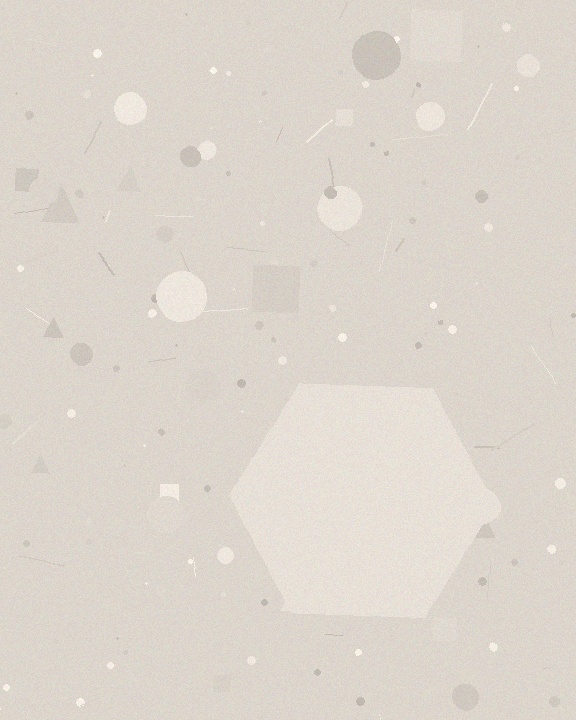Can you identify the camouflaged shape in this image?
The camouflaged shape is a hexagon.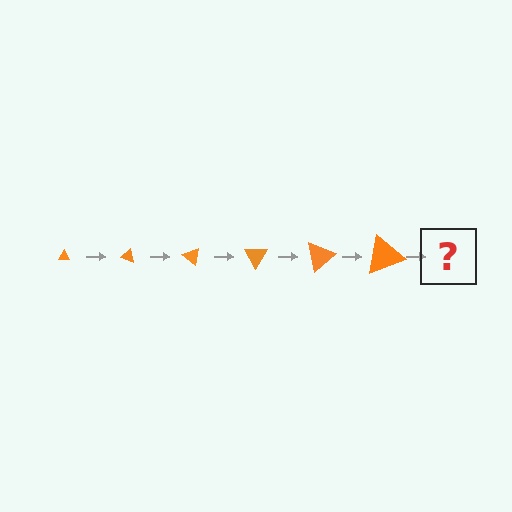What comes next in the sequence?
The next element should be a triangle, larger than the previous one and rotated 120 degrees from the start.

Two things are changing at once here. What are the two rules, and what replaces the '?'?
The two rules are that the triangle grows larger each step and it rotates 20 degrees each step. The '?' should be a triangle, larger than the previous one and rotated 120 degrees from the start.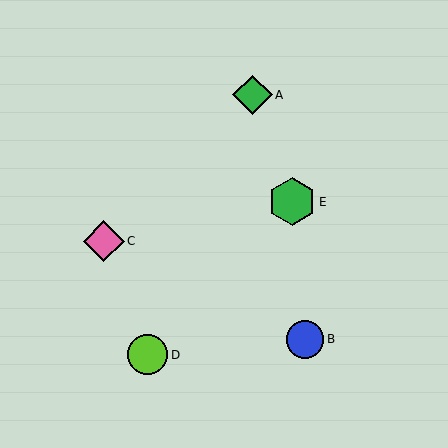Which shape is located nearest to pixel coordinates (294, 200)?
The green hexagon (labeled E) at (292, 202) is nearest to that location.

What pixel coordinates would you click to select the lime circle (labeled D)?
Click at (147, 355) to select the lime circle D.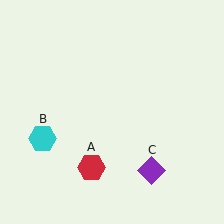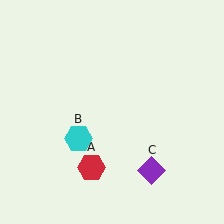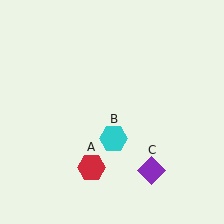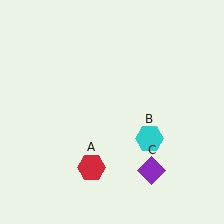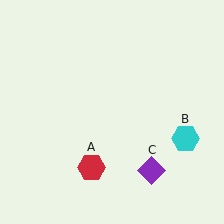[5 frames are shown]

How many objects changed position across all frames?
1 object changed position: cyan hexagon (object B).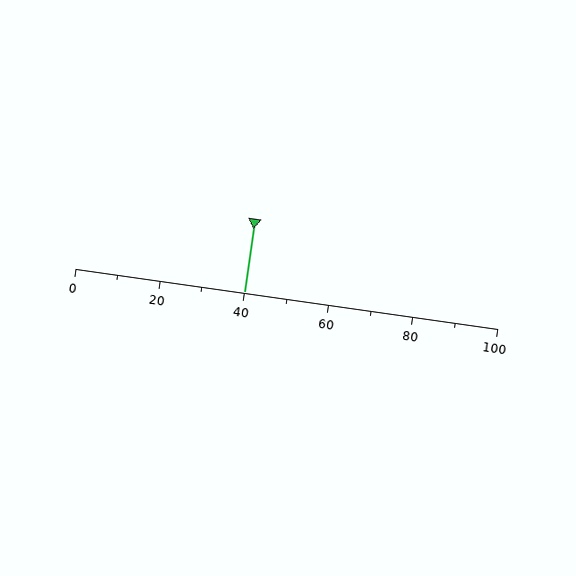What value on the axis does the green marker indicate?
The marker indicates approximately 40.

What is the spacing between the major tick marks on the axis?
The major ticks are spaced 20 apart.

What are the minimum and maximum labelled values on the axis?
The axis runs from 0 to 100.